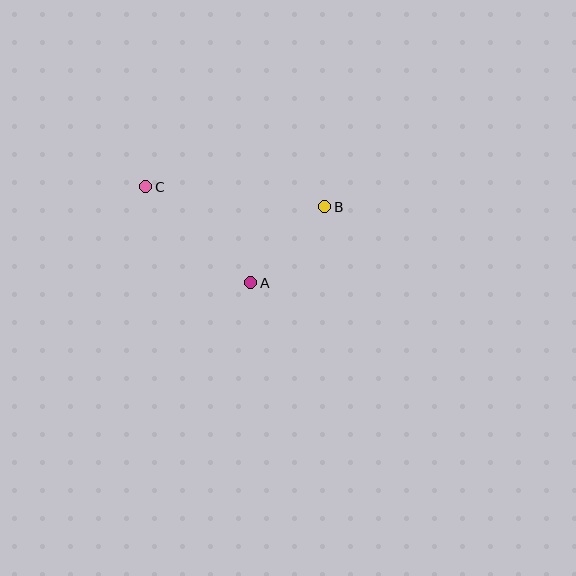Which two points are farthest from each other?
Points B and C are farthest from each other.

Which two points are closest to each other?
Points A and B are closest to each other.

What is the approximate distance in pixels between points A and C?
The distance between A and C is approximately 143 pixels.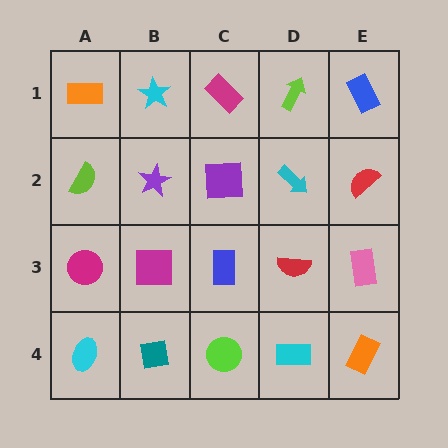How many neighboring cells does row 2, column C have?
4.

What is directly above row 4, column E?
A pink rectangle.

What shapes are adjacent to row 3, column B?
A purple star (row 2, column B), a teal square (row 4, column B), a magenta circle (row 3, column A), a blue rectangle (row 3, column C).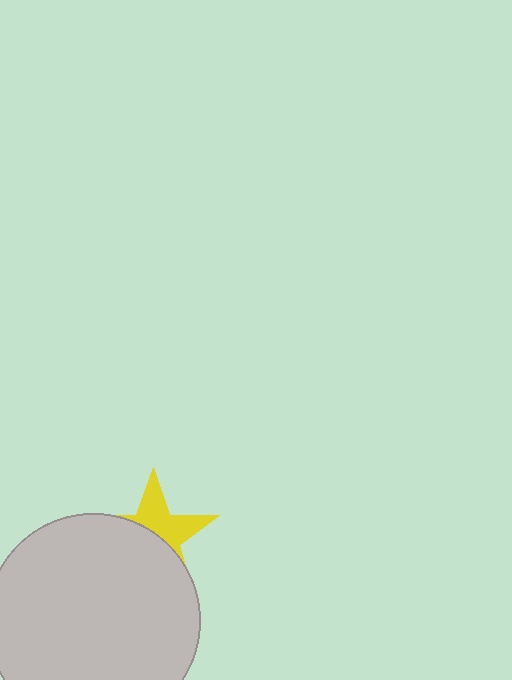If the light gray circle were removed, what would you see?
You would see the complete yellow star.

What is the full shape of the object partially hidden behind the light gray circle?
The partially hidden object is a yellow star.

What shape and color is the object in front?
The object in front is a light gray circle.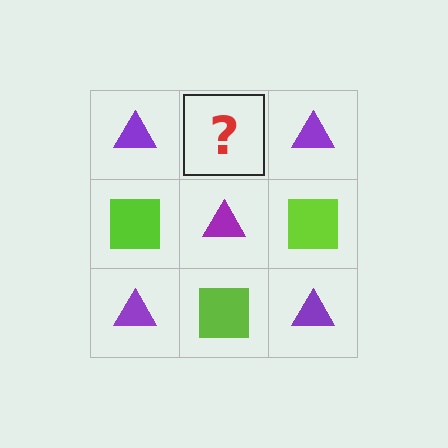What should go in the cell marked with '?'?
The missing cell should contain a lime square.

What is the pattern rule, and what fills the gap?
The rule is that it alternates purple triangle and lime square in a checkerboard pattern. The gap should be filled with a lime square.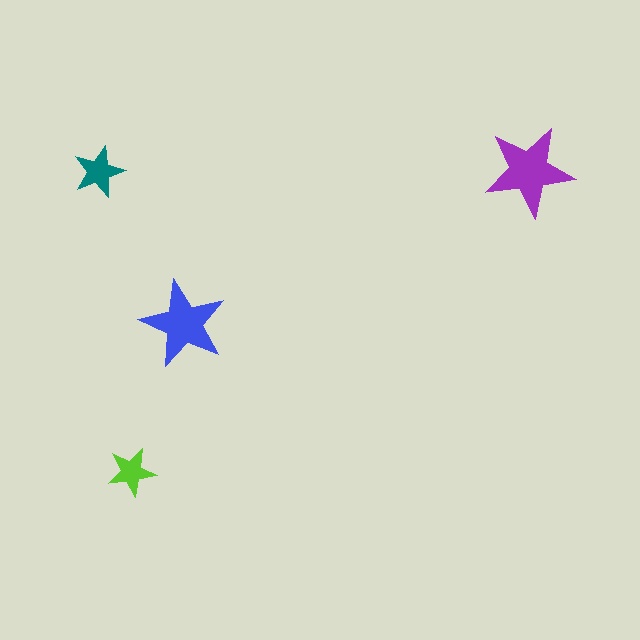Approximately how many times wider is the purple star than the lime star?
About 2 times wider.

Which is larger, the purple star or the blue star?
The purple one.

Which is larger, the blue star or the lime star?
The blue one.